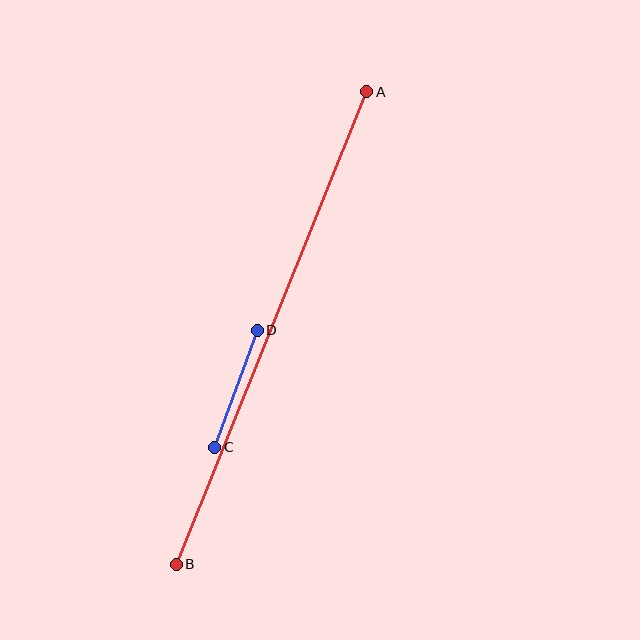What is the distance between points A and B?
The distance is approximately 509 pixels.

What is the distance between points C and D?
The distance is approximately 124 pixels.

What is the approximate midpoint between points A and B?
The midpoint is at approximately (271, 328) pixels.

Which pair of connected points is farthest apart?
Points A and B are farthest apart.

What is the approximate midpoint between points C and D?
The midpoint is at approximately (236, 389) pixels.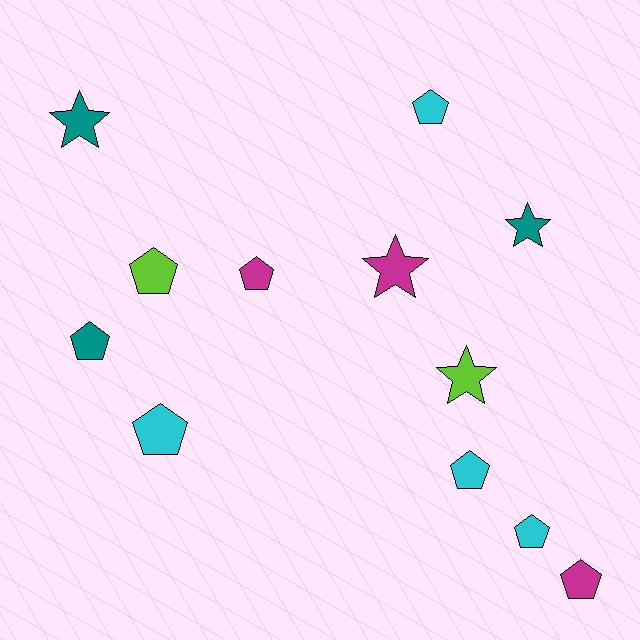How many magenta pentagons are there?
There are 2 magenta pentagons.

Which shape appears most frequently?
Pentagon, with 8 objects.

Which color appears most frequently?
Cyan, with 4 objects.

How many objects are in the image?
There are 12 objects.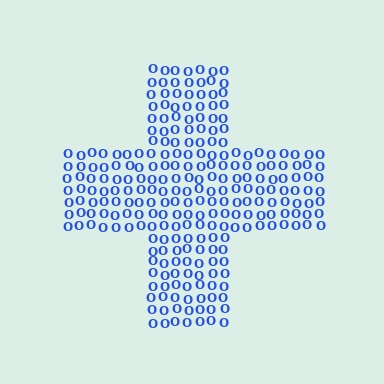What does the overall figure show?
The overall figure shows a cross.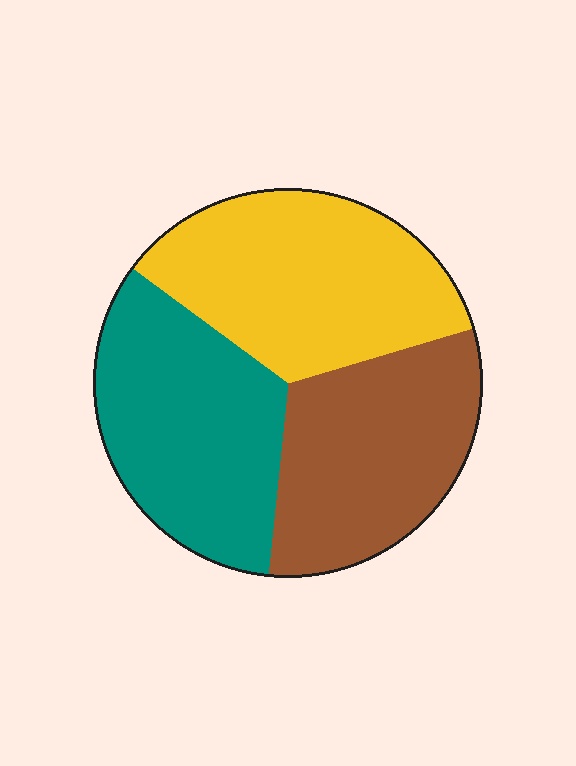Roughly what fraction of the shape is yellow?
Yellow takes up between a quarter and a half of the shape.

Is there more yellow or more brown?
Yellow.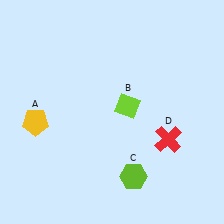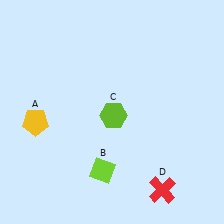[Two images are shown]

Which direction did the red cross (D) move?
The red cross (D) moved down.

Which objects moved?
The objects that moved are: the lime diamond (B), the lime hexagon (C), the red cross (D).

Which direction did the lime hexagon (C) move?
The lime hexagon (C) moved up.